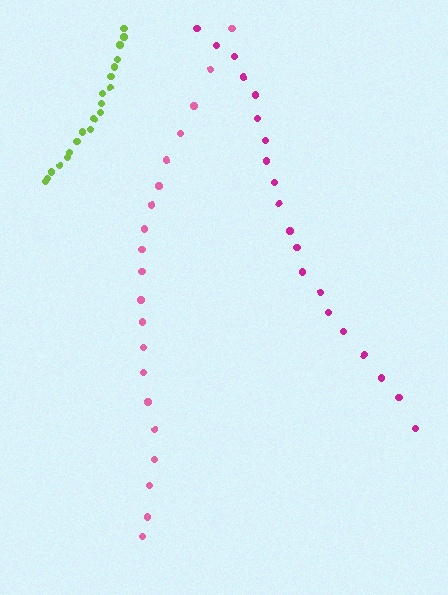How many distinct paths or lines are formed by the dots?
There are 3 distinct paths.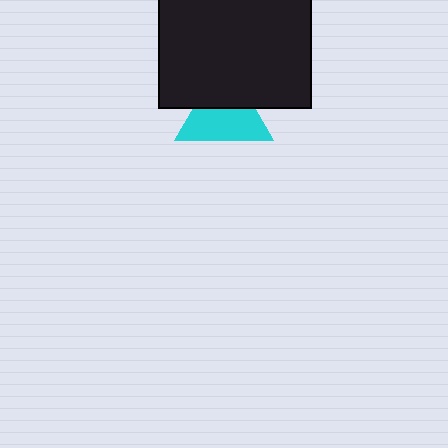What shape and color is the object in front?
The object in front is a black square.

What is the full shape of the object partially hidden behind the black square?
The partially hidden object is a cyan triangle.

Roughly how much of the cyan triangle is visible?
About half of it is visible (roughly 60%).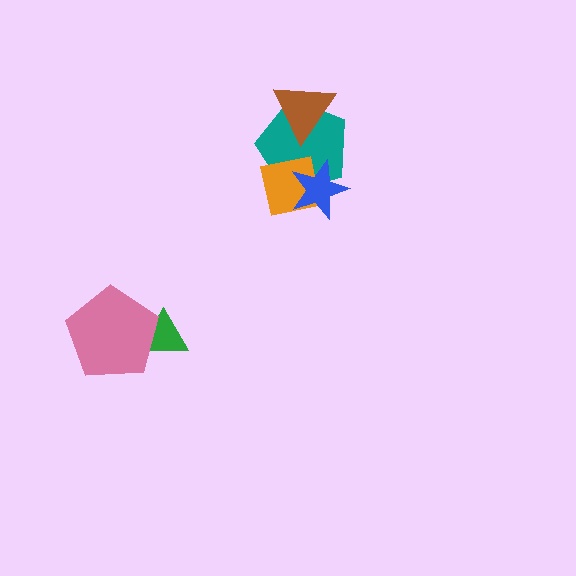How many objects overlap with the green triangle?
1 object overlaps with the green triangle.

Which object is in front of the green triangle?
The pink pentagon is in front of the green triangle.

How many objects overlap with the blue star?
2 objects overlap with the blue star.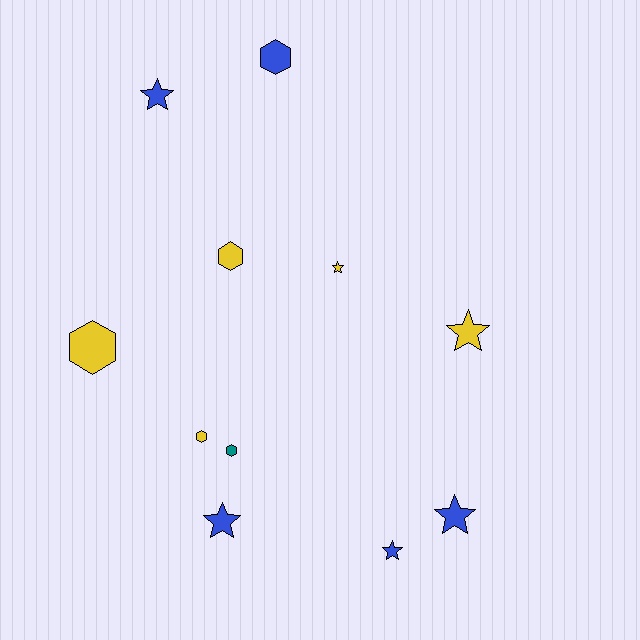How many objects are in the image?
There are 11 objects.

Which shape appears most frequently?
Star, with 6 objects.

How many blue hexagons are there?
There is 1 blue hexagon.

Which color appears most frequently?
Blue, with 5 objects.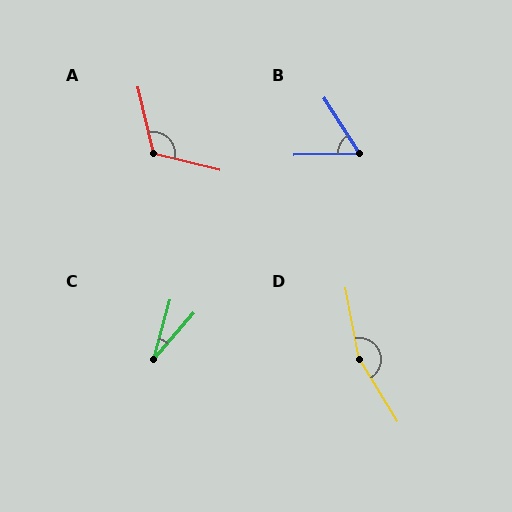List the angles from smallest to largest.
C (26°), B (59°), A (117°), D (160°).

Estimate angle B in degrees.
Approximately 59 degrees.